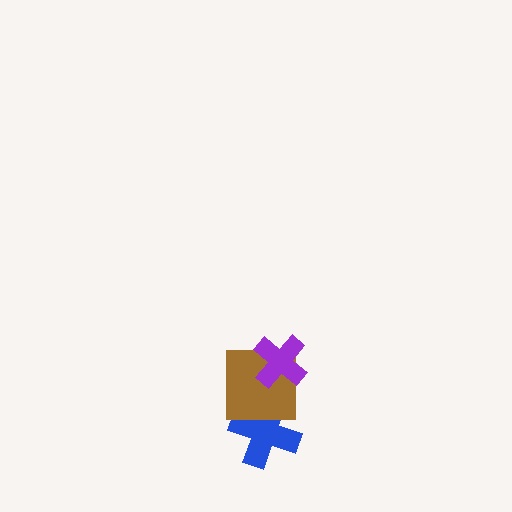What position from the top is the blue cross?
The blue cross is 3rd from the top.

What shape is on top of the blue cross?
The brown square is on top of the blue cross.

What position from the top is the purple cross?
The purple cross is 1st from the top.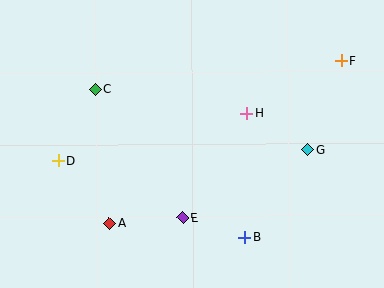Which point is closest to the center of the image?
Point H at (247, 113) is closest to the center.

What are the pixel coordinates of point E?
Point E is at (183, 218).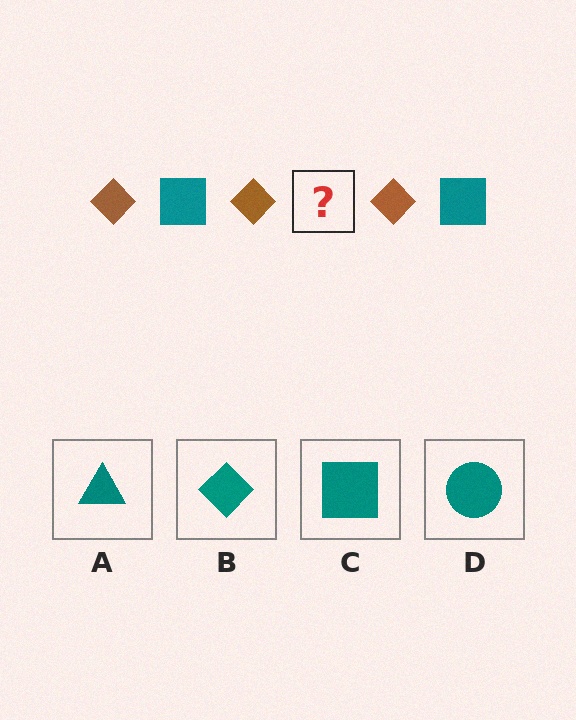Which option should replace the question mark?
Option C.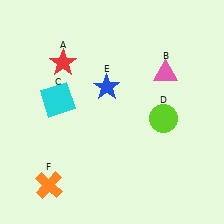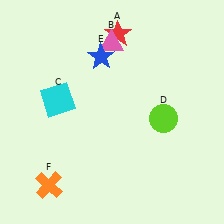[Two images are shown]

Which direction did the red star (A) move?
The red star (A) moved right.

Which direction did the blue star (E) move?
The blue star (E) moved up.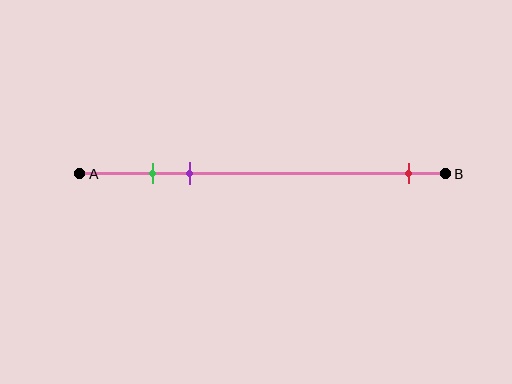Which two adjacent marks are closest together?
The green and purple marks are the closest adjacent pair.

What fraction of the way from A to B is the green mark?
The green mark is approximately 20% (0.2) of the way from A to B.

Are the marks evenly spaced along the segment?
No, the marks are not evenly spaced.